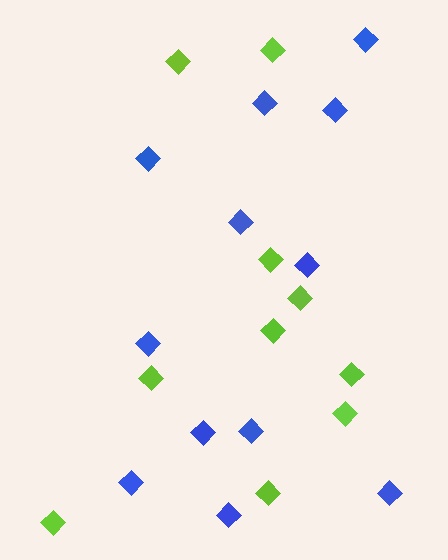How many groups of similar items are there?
There are 2 groups: one group of lime diamonds (10) and one group of blue diamonds (12).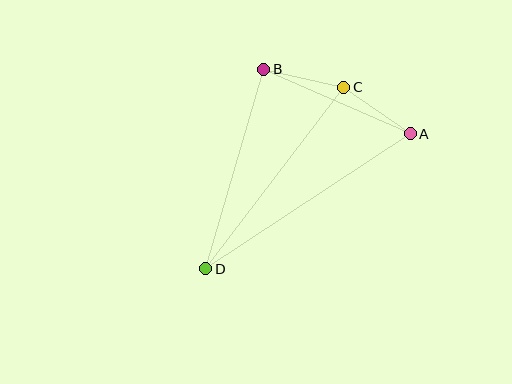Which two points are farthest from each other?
Points A and D are farthest from each other.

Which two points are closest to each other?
Points A and C are closest to each other.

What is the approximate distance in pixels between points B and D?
The distance between B and D is approximately 207 pixels.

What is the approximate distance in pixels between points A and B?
The distance between A and B is approximately 160 pixels.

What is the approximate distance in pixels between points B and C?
The distance between B and C is approximately 82 pixels.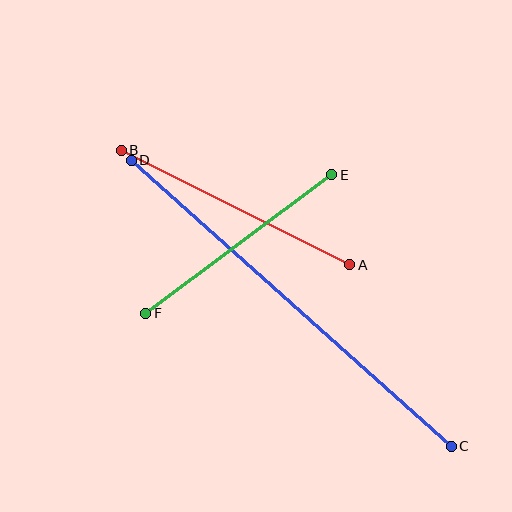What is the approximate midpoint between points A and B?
The midpoint is at approximately (235, 207) pixels.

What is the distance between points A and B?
The distance is approximately 256 pixels.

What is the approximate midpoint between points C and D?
The midpoint is at approximately (291, 303) pixels.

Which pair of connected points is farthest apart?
Points C and D are farthest apart.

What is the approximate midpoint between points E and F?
The midpoint is at approximately (239, 244) pixels.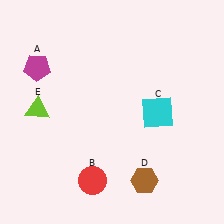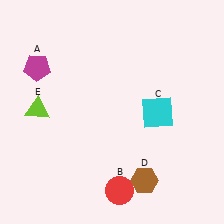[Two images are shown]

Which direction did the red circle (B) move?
The red circle (B) moved right.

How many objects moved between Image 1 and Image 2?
1 object moved between the two images.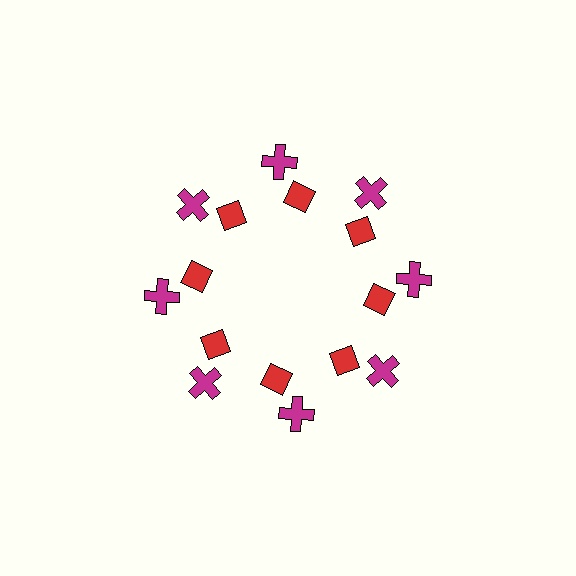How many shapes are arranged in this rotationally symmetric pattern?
There are 16 shapes, arranged in 8 groups of 2.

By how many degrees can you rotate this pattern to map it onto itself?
The pattern maps onto itself every 45 degrees of rotation.